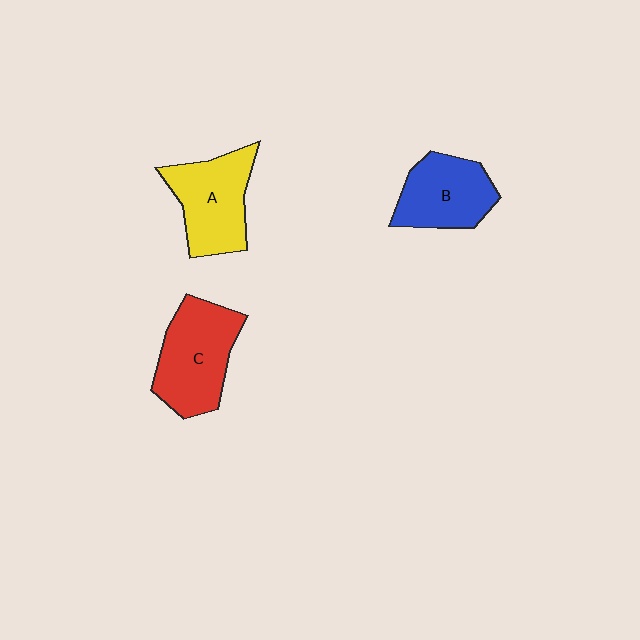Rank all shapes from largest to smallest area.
From largest to smallest: C (red), A (yellow), B (blue).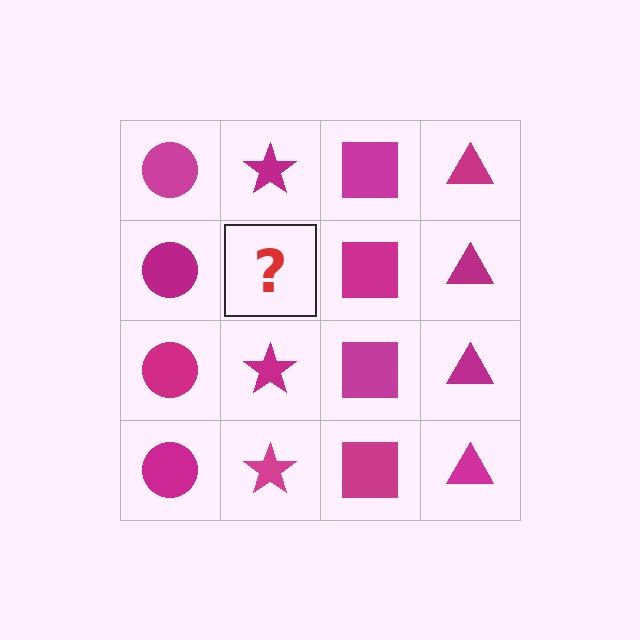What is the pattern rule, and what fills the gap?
The rule is that each column has a consistent shape. The gap should be filled with a magenta star.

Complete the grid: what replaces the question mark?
The question mark should be replaced with a magenta star.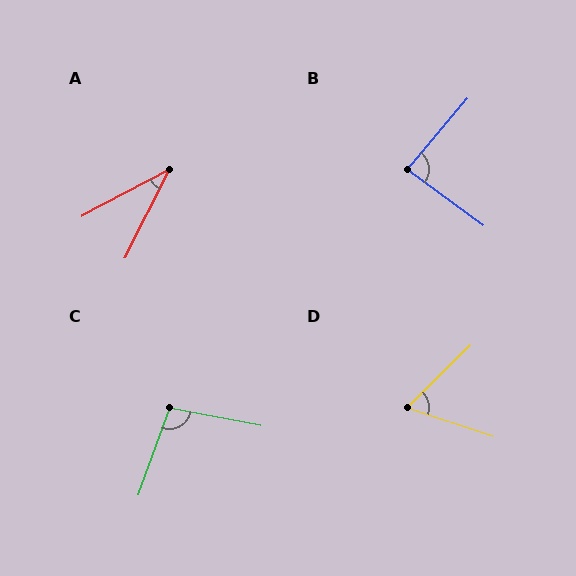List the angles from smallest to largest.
A (35°), D (63°), B (86°), C (99°).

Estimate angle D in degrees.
Approximately 63 degrees.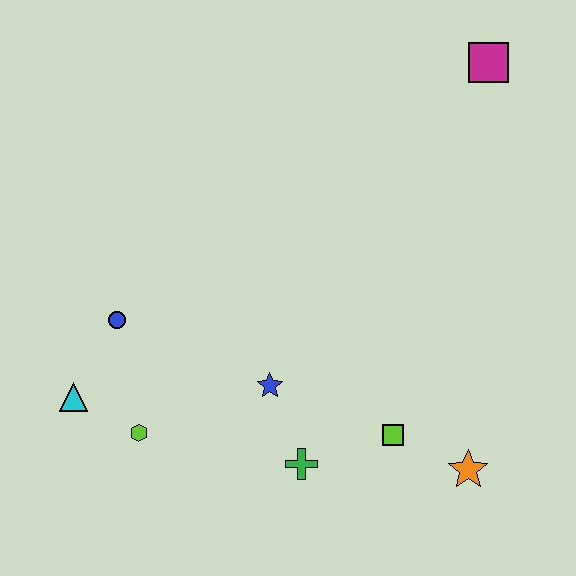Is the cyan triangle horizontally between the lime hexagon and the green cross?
No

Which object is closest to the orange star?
The lime square is closest to the orange star.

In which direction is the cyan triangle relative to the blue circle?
The cyan triangle is below the blue circle.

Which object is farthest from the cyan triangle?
The magenta square is farthest from the cyan triangle.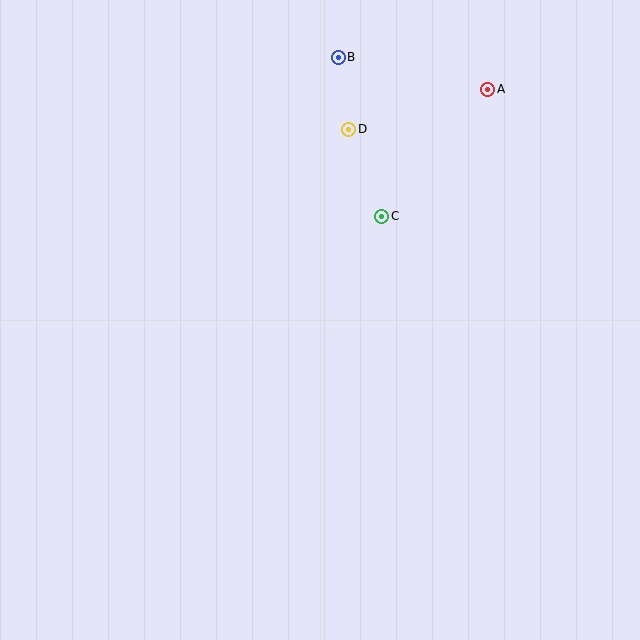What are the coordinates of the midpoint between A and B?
The midpoint between A and B is at (413, 73).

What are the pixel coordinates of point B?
Point B is at (338, 57).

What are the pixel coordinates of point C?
Point C is at (382, 216).